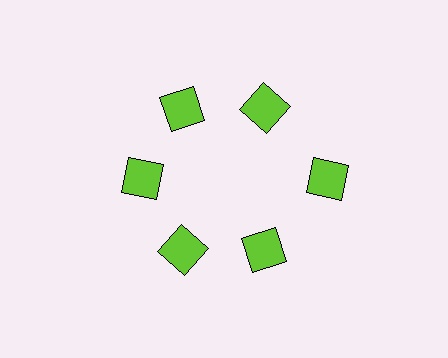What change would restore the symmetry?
The symmetry would be restored by moving it inward, back onto the ring so that all 6 squares sit at equal angles and equal distance from the center.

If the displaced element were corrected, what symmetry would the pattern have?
It would have 6-fold rotational symmetry — the pattern would map onto itself every 60 degrees.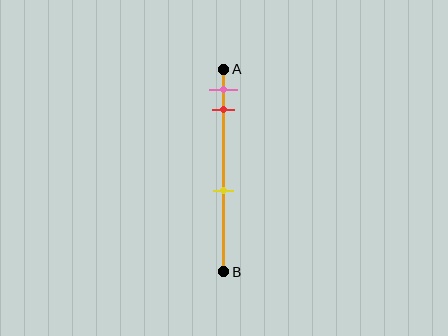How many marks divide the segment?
There are 3 marks dividing the segment.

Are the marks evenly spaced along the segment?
No, the marks are not evenly spaced.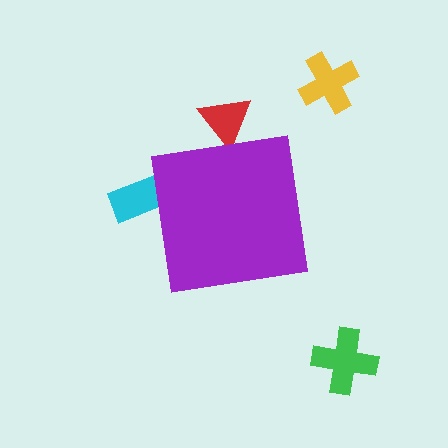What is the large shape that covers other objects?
A purple square.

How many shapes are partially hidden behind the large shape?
2 shapes are partially hidden.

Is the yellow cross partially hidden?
No, the yellow cross is fully visible.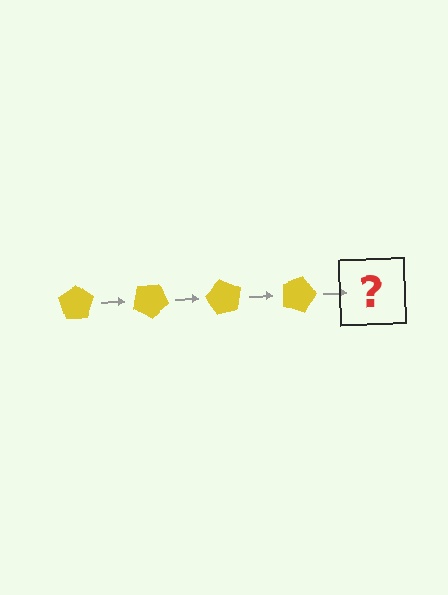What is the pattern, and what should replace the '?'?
The pattern is that the pentagon rotates 30 degrees each step. The '?' should be a yellow pentagon rotated 120 degrees.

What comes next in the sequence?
The next element should be a yellow pentagon rotated 120 degrees.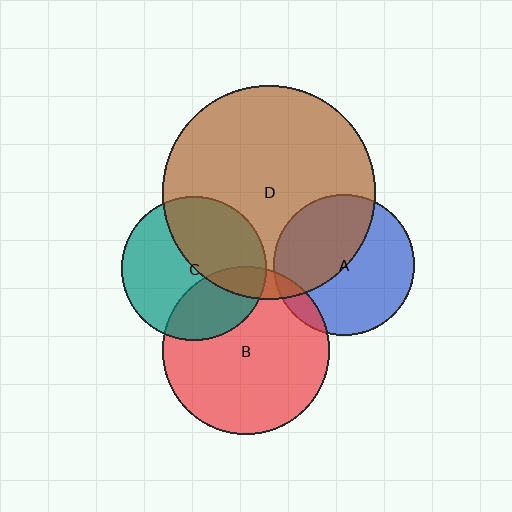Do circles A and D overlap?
Yes.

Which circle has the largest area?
Circle D (brown).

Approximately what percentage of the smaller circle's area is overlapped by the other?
Approximately 45%.